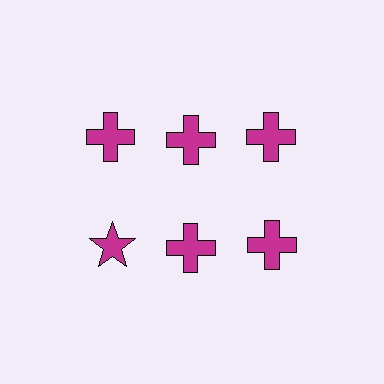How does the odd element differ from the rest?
It has a different shape: star instead of cross.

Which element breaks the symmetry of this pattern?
The magenta star in the second row, leftmost column breaks the symmetry. All other shapes are magenta crosses.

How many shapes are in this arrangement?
There are 6 shapes arranged in a grid pattern.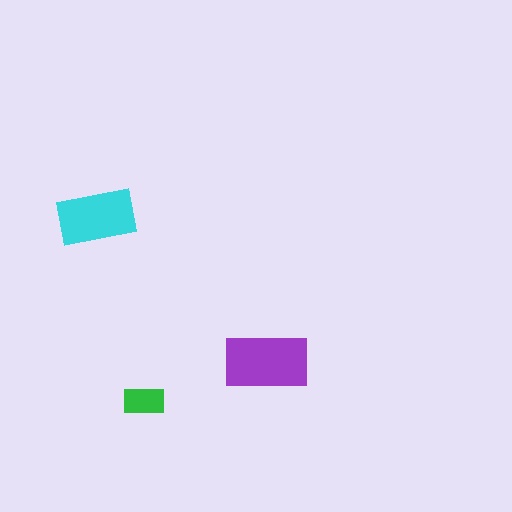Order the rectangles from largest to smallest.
the purple one, the cyan one, the green one.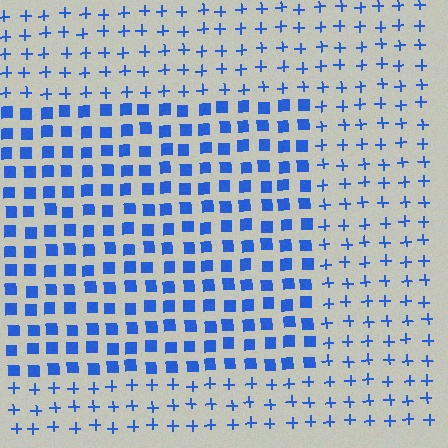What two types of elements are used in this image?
The image uses squares inside the rectangle region and plus signs outside it.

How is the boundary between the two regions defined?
The boundary is defined by a change in element shape: squares inside vs. plus signs outside. All elements share the same color and spacing.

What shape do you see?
I see a rectangle.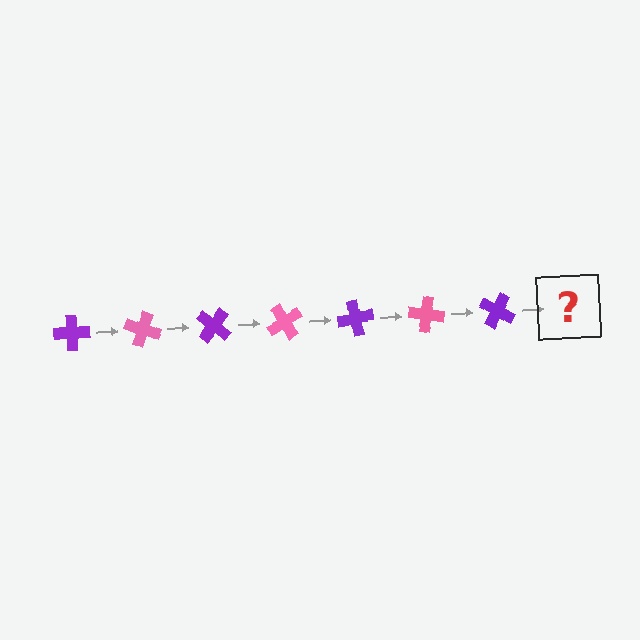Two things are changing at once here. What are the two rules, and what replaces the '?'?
The two rules are that it rotates 20 degrees each step and the color cycles through purple and pink. The '?' should be a pink cross, rotated 140 degrees from the start.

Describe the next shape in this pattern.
It should be a pink cross, rotated 140 degrees from the start.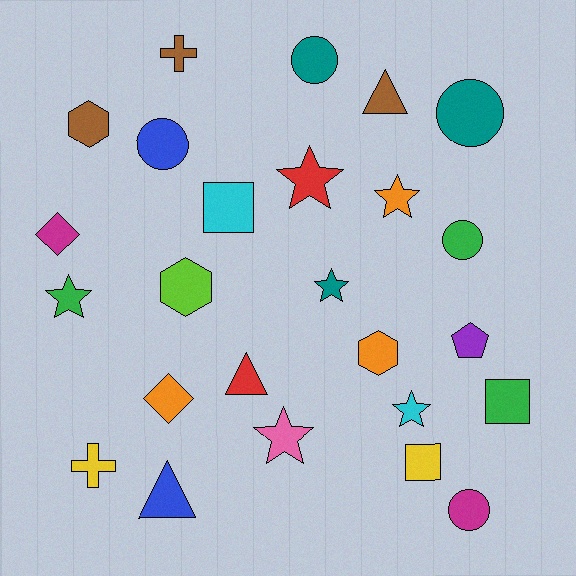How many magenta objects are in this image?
There are 2 magenta objects.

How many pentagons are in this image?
There is 1 pentagon.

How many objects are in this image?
There are 25 objects.